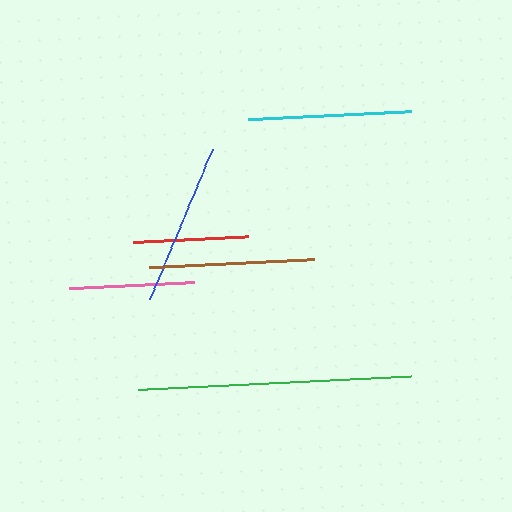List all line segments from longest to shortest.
From longest to shortest: green, brown, cyan, blue, pink, red.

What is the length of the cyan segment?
The cyan segment is approximately 163 pixels long.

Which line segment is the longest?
The green line is the longest at approximately 273 pixels.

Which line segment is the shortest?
The red line is the shortest at approximately 115 pixels.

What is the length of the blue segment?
The blue segment is approximately 162 pixels long.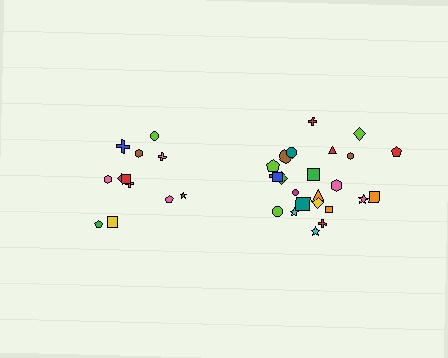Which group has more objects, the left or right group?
The right group.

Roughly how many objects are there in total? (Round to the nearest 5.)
Roughly 35 objects in total.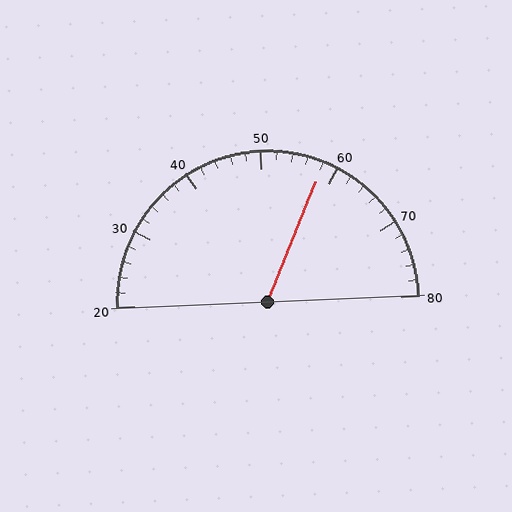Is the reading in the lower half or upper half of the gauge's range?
The reading is in the upper half of the range (20 to 80).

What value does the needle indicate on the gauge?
The needle indicates approximately 58.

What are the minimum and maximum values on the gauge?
The gauge ranges from 20 to 80.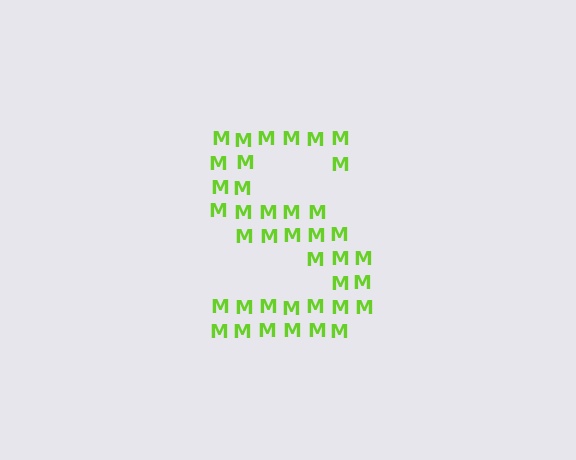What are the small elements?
The small elements are letter M's.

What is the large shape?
The large shape is the letter S.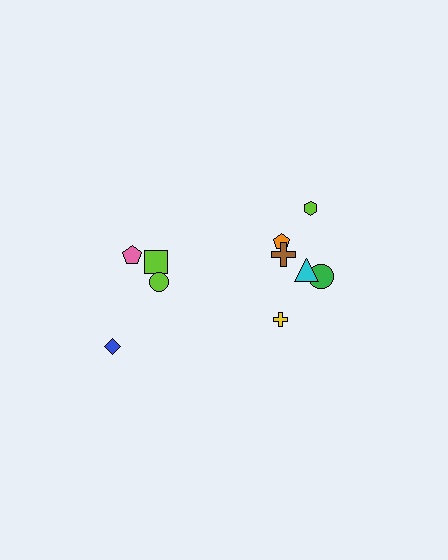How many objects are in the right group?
There are 6 objects.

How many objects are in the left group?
There are 4 objects.